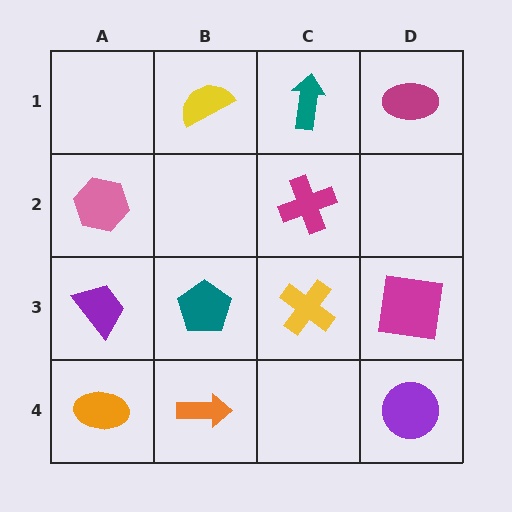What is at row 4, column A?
An orange ellipse.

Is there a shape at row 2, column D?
No, that cell is empty.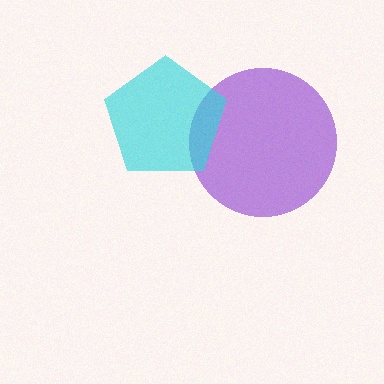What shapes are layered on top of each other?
The layered shapes are: a purple circle, a cyan pentagon.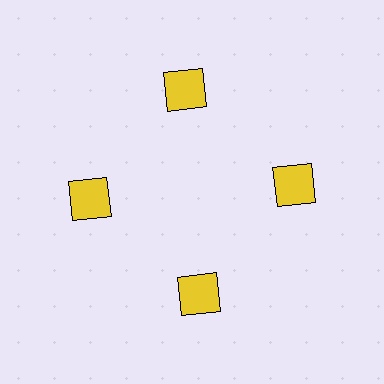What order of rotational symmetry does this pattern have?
This pattern has 4-fold rotational symmetry.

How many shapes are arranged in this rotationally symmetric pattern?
There are 4 shapes, arranged in 4 groups of 1.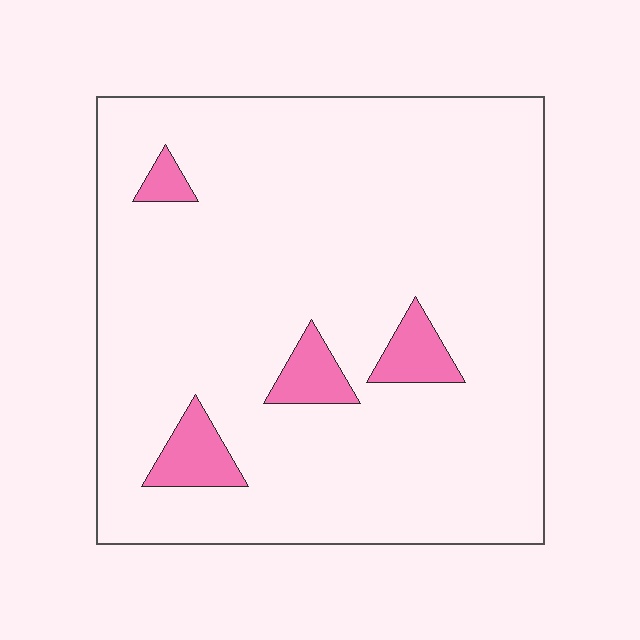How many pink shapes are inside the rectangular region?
4.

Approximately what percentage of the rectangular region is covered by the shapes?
Approximately 10%.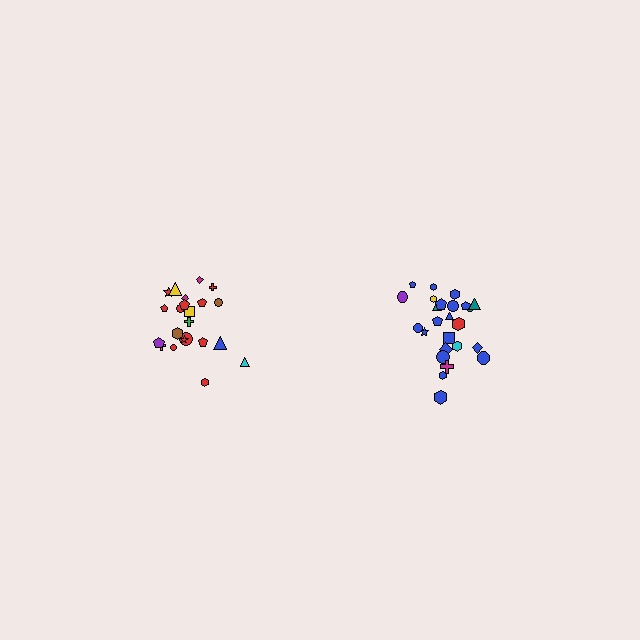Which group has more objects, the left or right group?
The right group.